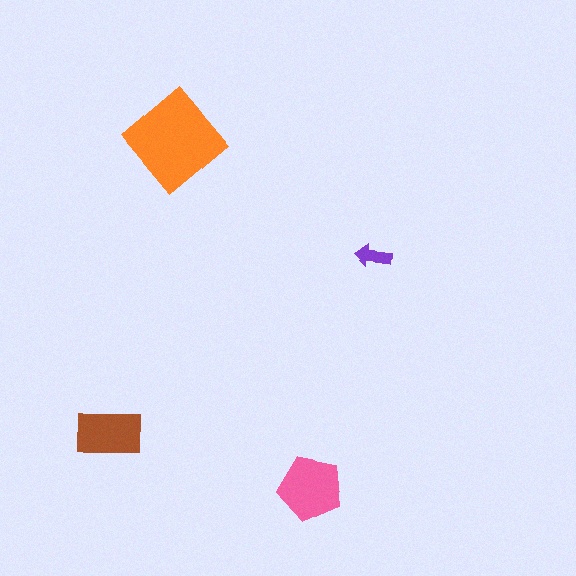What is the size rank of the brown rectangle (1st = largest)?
3rd.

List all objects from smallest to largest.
The purple arrow, the brown rectangle, the pink pentagon, the orange diamond.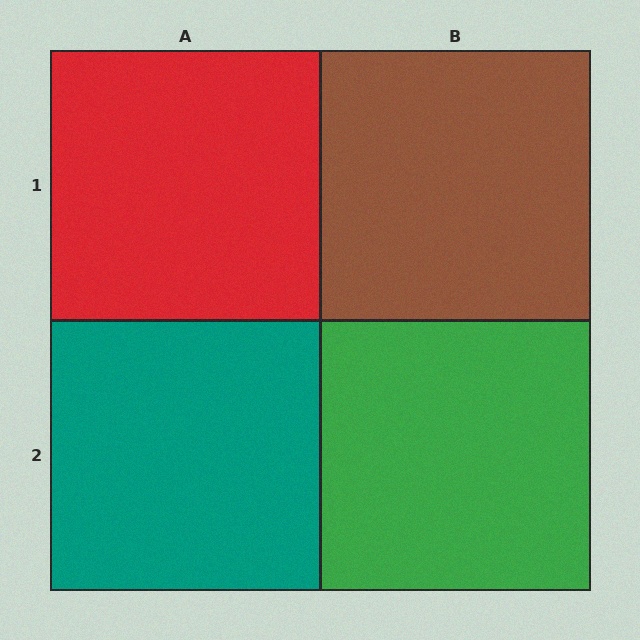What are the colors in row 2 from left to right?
Teal, green.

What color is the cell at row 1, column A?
Red.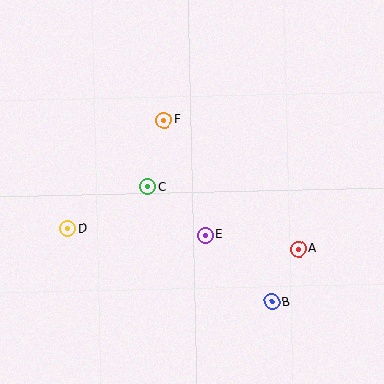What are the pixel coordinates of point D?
Point D is at (68, 229).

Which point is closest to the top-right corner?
Point F is closest to the top-right corner.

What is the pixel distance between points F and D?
The distance between F and D is 145 pixels.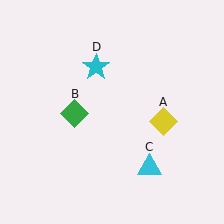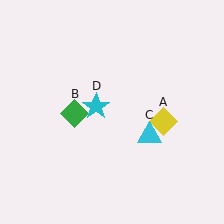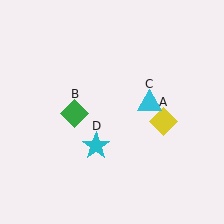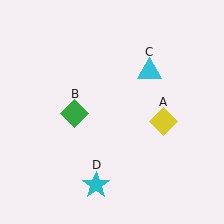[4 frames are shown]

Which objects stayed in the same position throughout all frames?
Yellow diamond (object A) and green diamond (object B) remained stationary.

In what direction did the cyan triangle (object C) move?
The cyan triangle (object C) moved up.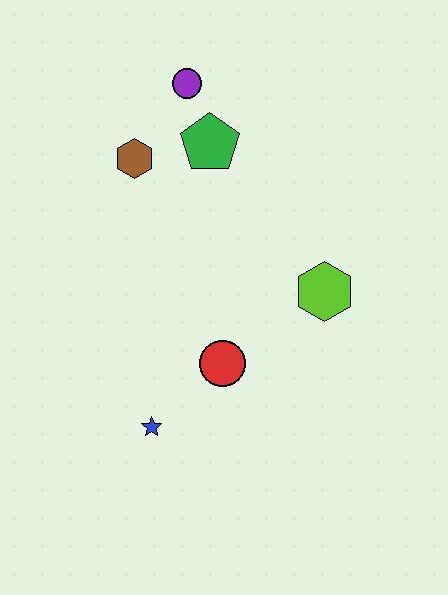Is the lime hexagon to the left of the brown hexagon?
No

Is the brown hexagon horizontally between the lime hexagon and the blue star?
No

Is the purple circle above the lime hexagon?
Yes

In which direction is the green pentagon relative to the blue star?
The green pentagon is above the blue star.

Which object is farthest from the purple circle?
The blue star is farthest from the purple circle.